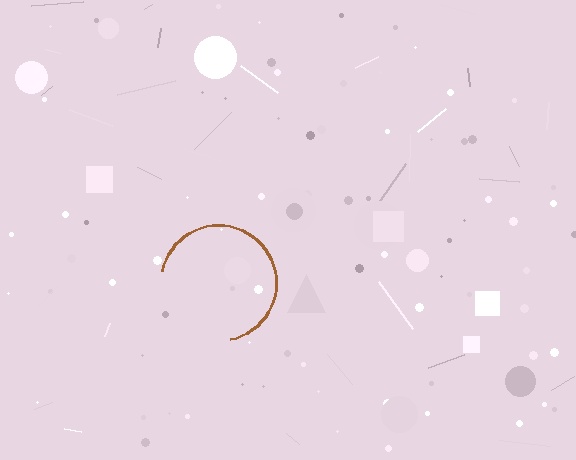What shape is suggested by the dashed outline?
The dashed outline suggests a circle.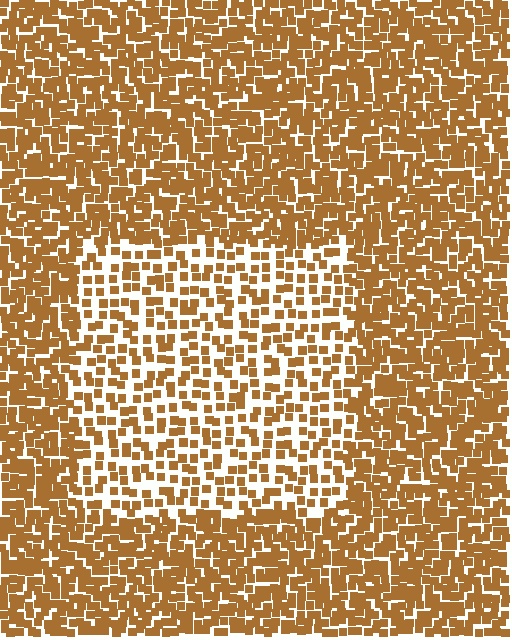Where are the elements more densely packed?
The elements are more densely packed outside the rectangle boundary.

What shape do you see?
I see a rectangle.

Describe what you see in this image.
The image contains small brown elements arranged at two different densities. A rectangle-shaped region is visible where the elements are less densely packed than the surrounding area.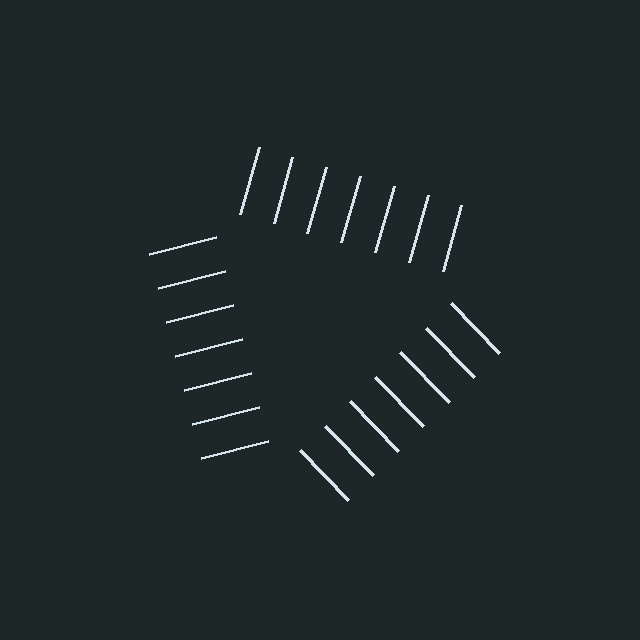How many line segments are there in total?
21 — 7 along each of the 3 edges.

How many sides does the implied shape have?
3 sides — the line-ends trace a triangle.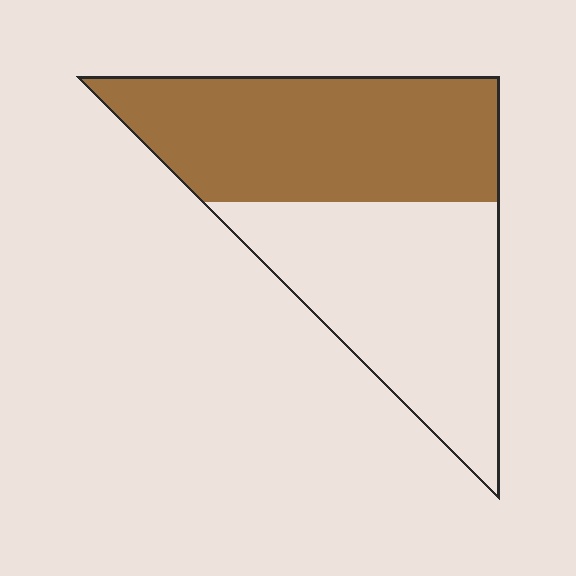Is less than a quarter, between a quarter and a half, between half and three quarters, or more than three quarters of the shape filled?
Between half and three quarters.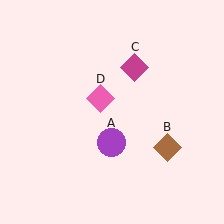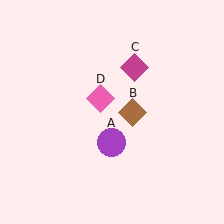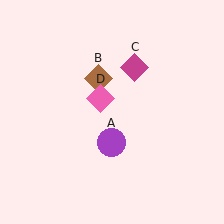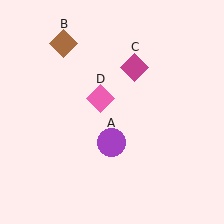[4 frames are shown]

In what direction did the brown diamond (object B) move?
The brown diamond (object B) moved up and to the left.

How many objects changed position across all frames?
1 object changed position: brown diamond (object B).